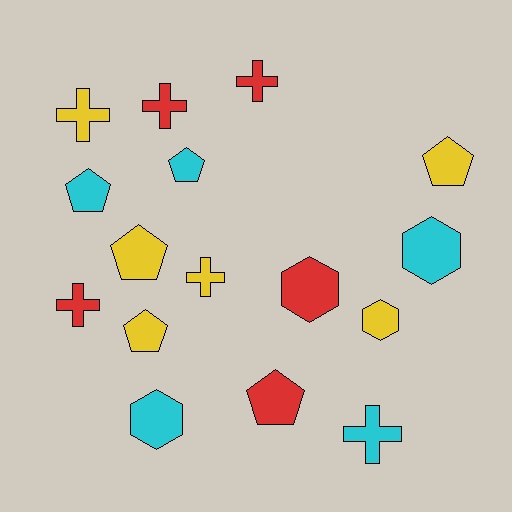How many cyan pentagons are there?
There are 2 cyan pentagons.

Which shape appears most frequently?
Cross, with 6 objects.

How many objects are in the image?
There are 16 objects.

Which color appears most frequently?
Yellow, with 6 objects.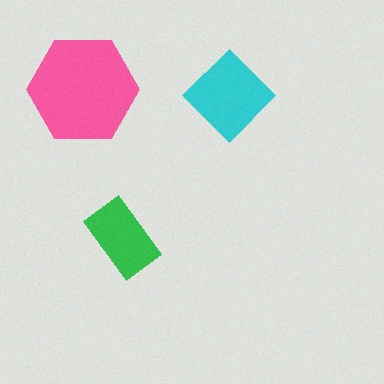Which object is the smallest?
The green rectangle.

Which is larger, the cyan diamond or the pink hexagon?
The pink hexagon.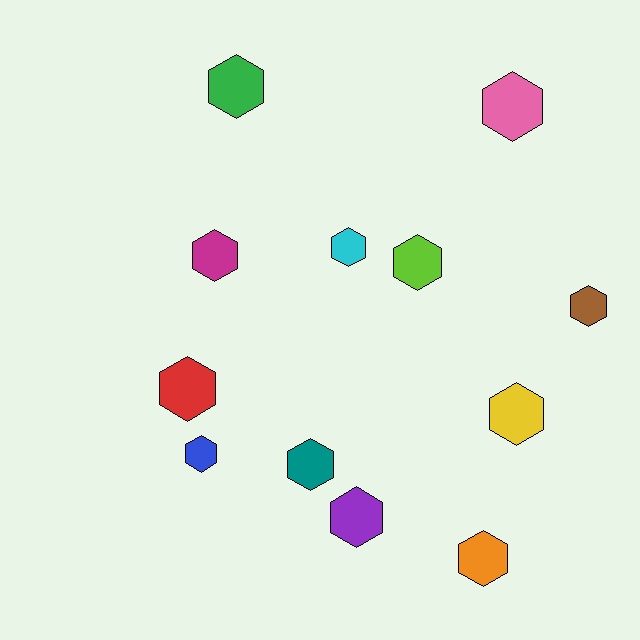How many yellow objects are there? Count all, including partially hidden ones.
There is 1 yellow object.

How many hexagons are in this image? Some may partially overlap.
There are 12 hexagons.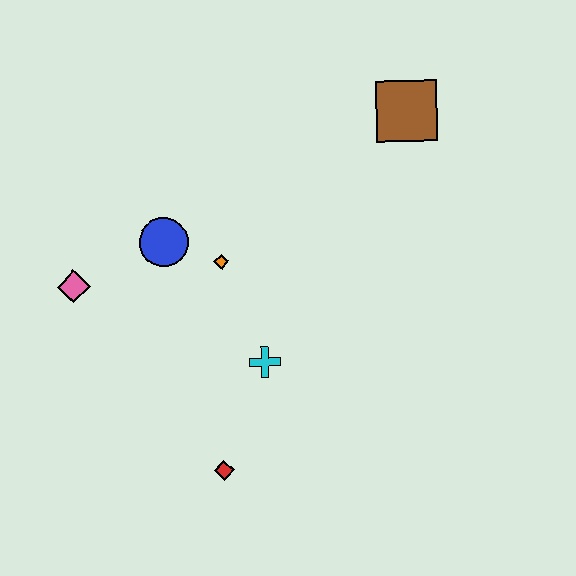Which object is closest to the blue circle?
The orange diamond is closest to the blue circle.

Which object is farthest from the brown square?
The red diamond is farthest from the brown square.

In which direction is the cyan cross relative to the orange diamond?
The cyan cross is below the orange diamond.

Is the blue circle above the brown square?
No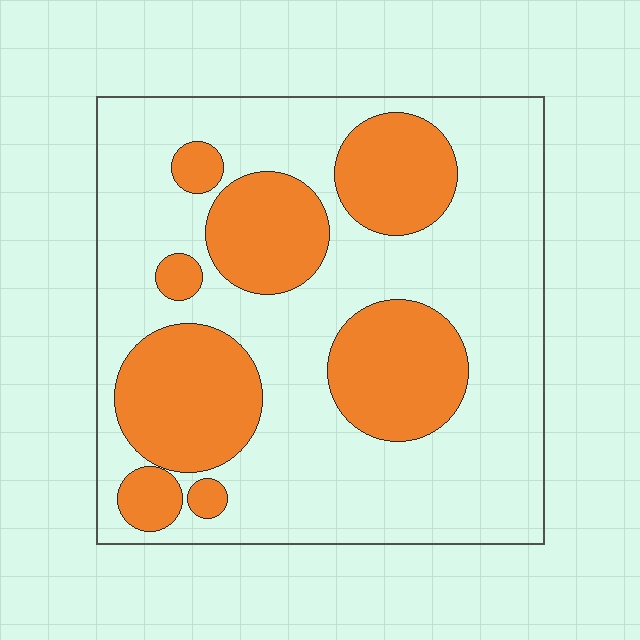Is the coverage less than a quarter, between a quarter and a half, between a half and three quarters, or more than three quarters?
Between a quarter and a half.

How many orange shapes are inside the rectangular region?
8.